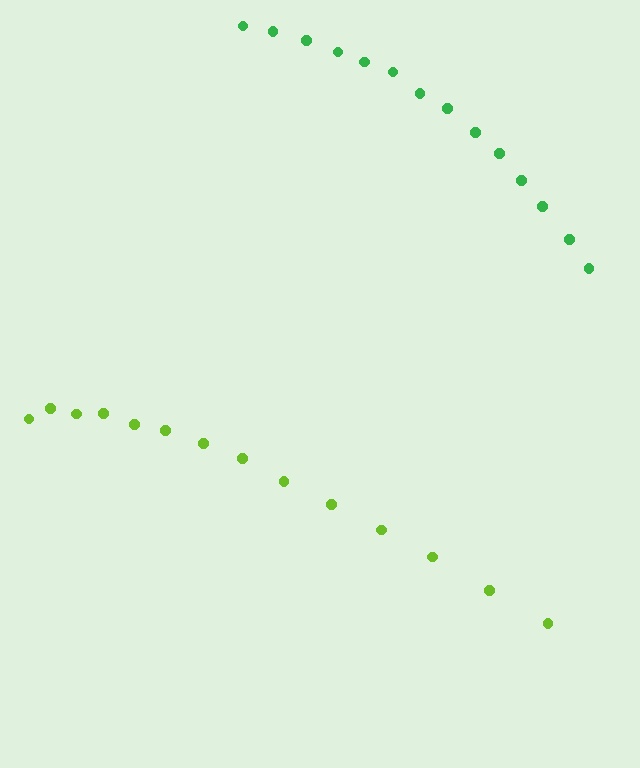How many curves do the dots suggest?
There are 2 distinct paths.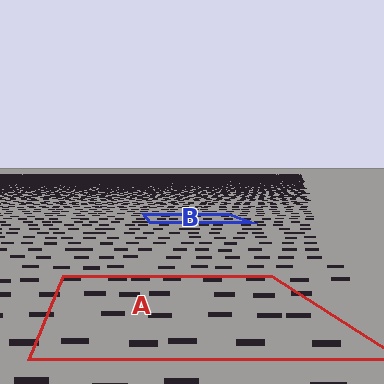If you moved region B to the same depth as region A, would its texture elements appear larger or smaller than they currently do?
They would appear larger. At a closer depth, the same texture elements are projected at a bigger on-screen size.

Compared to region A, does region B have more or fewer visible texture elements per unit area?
Region B has more texture elements per unit area — they are packed more densely because it is farther away.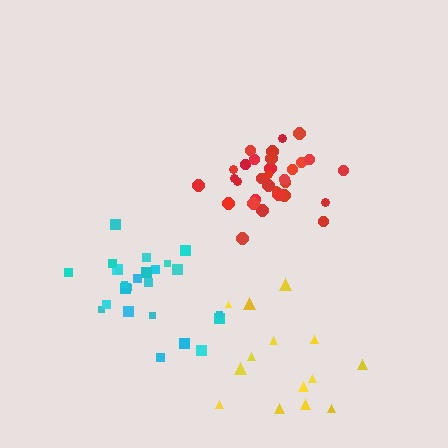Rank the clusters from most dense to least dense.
red, cyan, yellow.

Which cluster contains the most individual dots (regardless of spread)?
Red (32).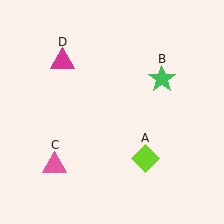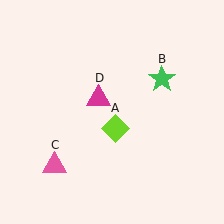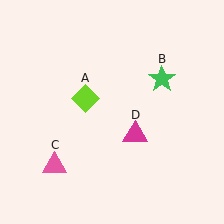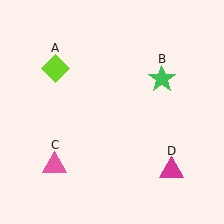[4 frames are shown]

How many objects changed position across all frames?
2 objects changed position: lime diamond (object A), magenta triangle (object D).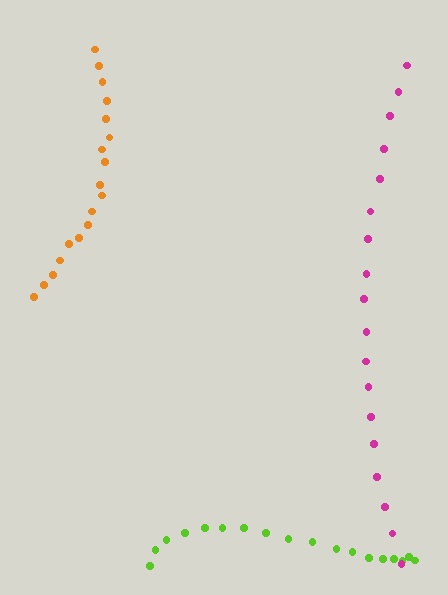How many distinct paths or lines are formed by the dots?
There are 3 distinct paths.